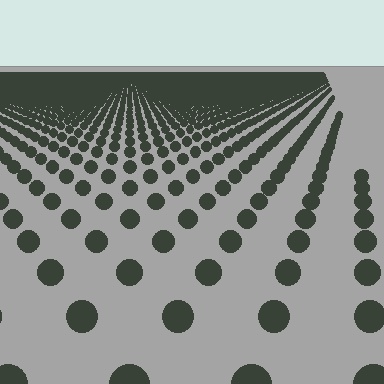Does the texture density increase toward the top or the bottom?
Density increases toward the top.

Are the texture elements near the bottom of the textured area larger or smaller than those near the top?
Larger. Near the bottom, elements are closer to the viewer and appear at a bigger on-screen size.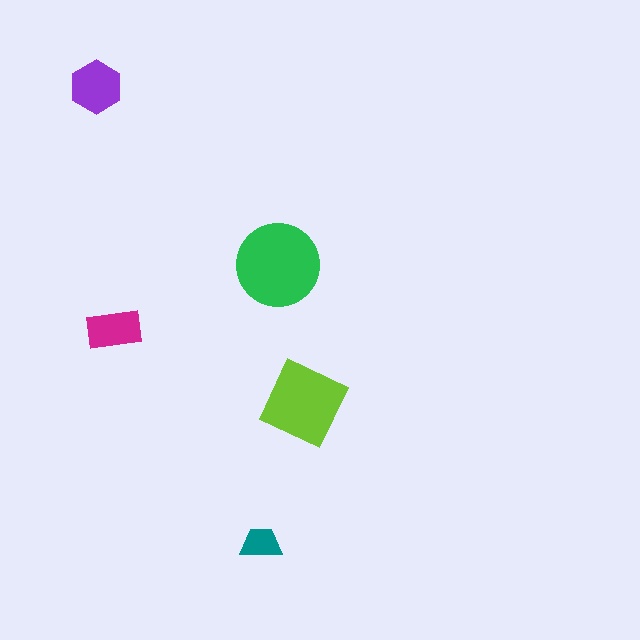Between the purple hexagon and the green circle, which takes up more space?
The green circle.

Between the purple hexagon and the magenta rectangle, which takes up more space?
The purple hexagon.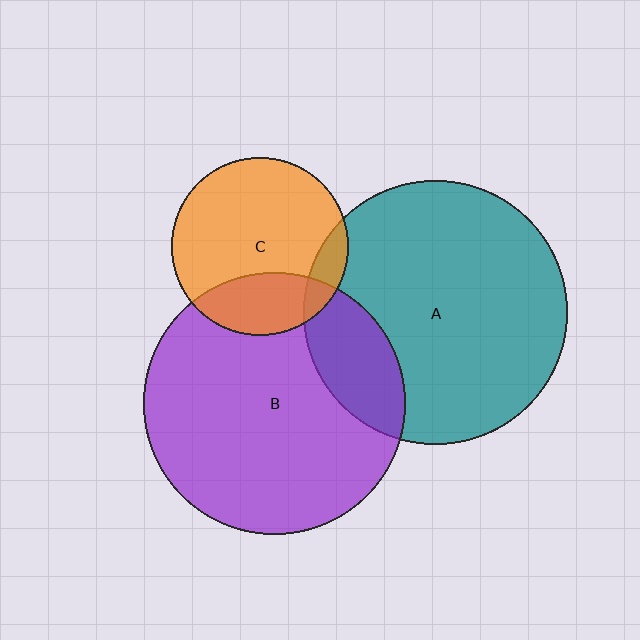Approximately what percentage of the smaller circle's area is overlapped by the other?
Approximately 25%.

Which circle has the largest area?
Circle A (teal).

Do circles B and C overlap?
Yes.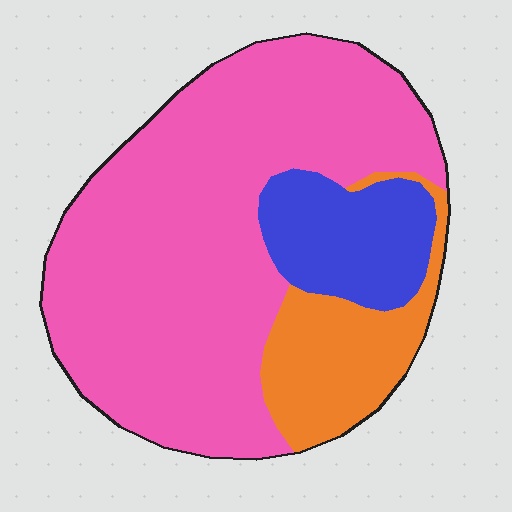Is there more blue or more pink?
Pink.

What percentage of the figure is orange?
Orange takes up less than a sixth of the figure.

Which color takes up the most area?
Pink, at roughly 70%.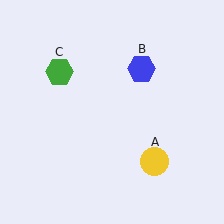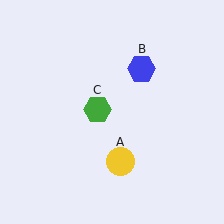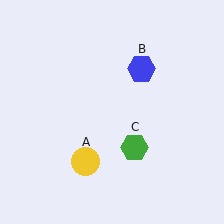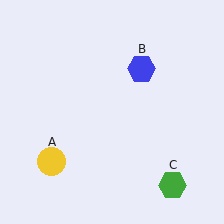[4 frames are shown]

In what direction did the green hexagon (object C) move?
The green hexagon (object C) moved down and to the right.